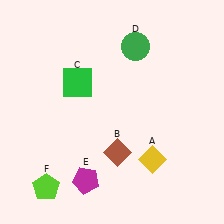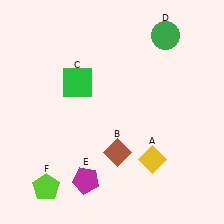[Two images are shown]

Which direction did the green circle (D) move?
The green circle (D) moved right.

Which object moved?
The green circle (D) moved right.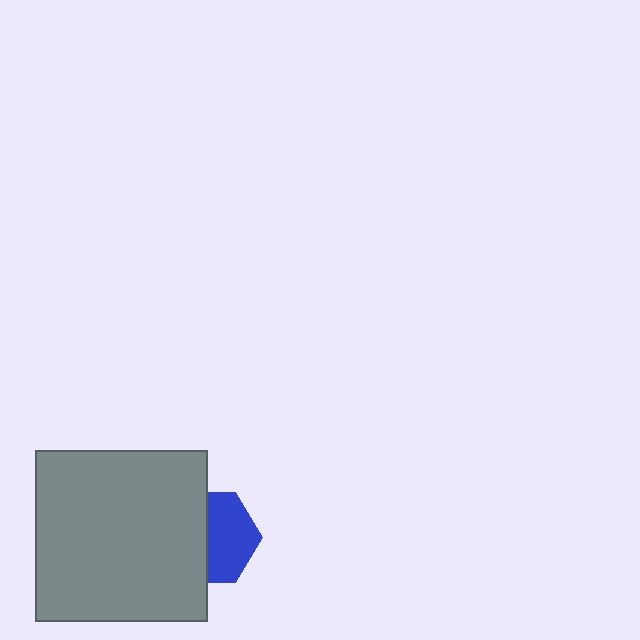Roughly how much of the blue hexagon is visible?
About half of it is visible (roughly 53%).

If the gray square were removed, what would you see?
You would see the complete blue hexagon.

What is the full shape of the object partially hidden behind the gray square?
The partially hidden object is a blue hexagon.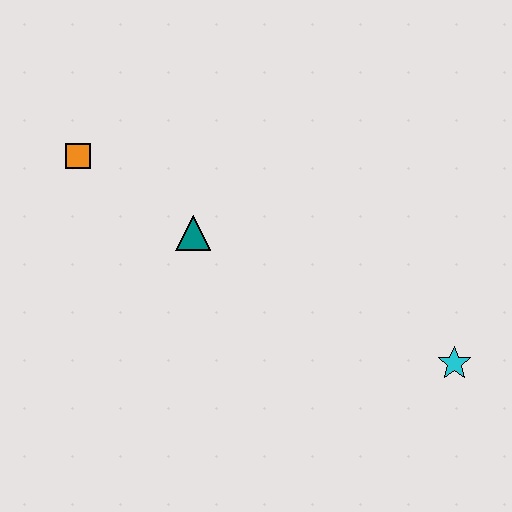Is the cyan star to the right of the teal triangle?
Yes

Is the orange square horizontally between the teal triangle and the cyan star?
No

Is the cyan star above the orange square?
No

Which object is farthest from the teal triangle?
The cyan star is farthest from the teal triangle.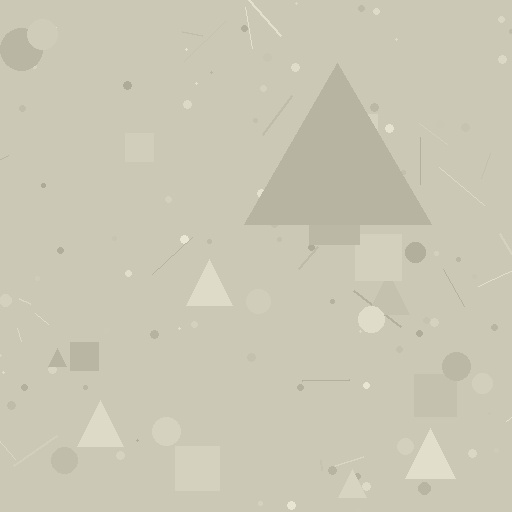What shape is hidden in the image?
A triangle is hidden in the image.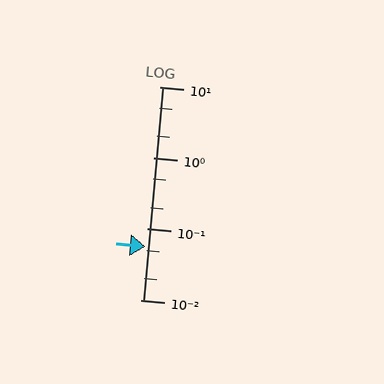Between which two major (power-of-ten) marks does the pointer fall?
The pointer is between 0.01 and 0.1.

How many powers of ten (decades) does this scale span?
The scale spans 3 decades, from 0.01 to 10.